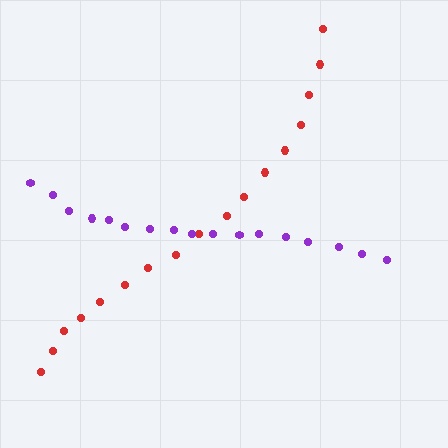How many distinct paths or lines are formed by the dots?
There are 2 distinct paths.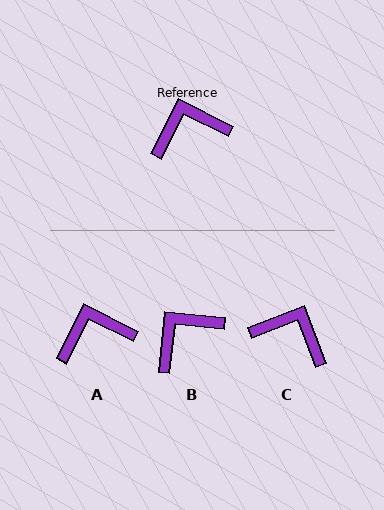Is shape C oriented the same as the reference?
No, it is off by about 43 degrees.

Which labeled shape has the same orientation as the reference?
A.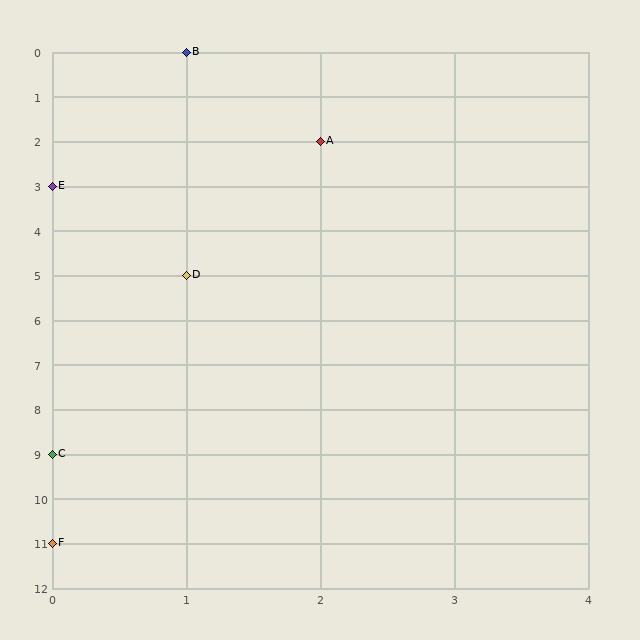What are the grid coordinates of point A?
Point A is at grid coordinates (2, 2).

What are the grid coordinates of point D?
Point D is at grid coordinates (1, 5).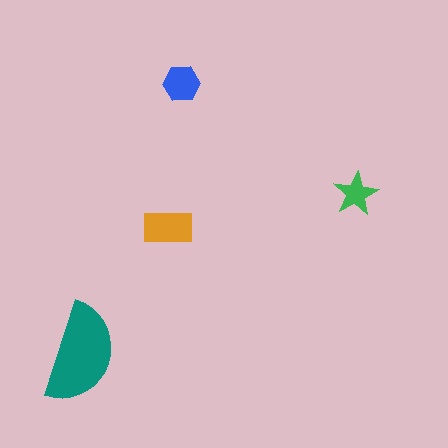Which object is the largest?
The teal semicircle.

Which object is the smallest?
The green star.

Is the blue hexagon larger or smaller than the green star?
Larger.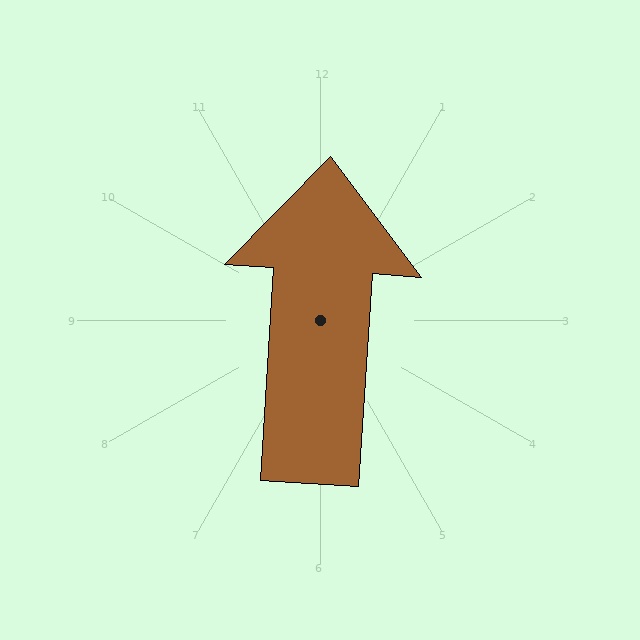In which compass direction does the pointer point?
North.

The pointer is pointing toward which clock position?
Roughly 12 o'clock.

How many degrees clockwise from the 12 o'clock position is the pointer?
Approximately 4 degrees.